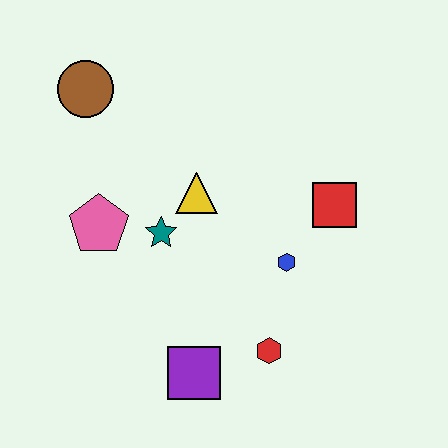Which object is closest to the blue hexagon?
The red square is closest to the blue hexagon.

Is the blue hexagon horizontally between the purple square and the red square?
Yes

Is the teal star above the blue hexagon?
Yes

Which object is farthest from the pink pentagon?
The red square is farthest from the pink pentagon.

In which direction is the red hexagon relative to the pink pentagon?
The red hexagon is to the right of the pink pentagon.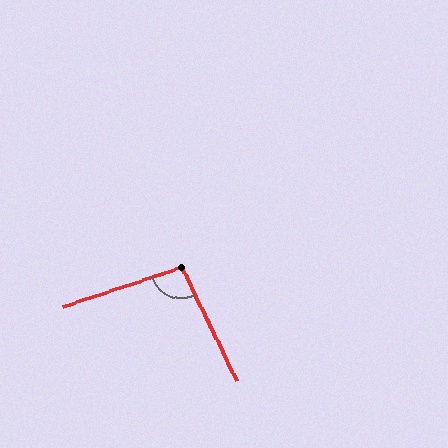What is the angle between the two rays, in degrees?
Approximately 98 degrees.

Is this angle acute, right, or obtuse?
It is obtuse.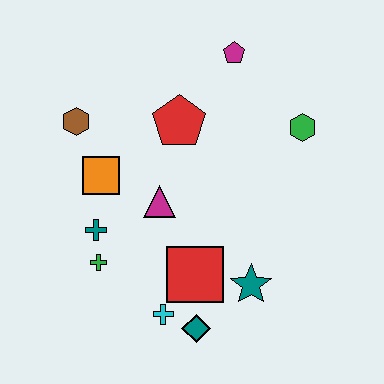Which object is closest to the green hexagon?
The magenta pentagon is closest to the green hexagon.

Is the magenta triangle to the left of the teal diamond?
Yes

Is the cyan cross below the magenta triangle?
Yes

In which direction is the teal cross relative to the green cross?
The teal cross is above the green cross.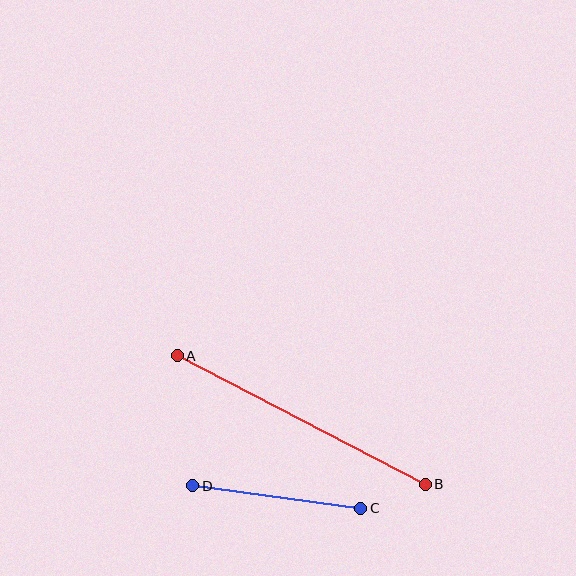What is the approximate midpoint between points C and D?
The midpoint is at approximately (277, 497) pixels.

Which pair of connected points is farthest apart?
Points A and B are farthest apart.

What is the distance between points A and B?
The distance is approximately 279 pixels.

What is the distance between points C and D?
The distance is approximately 169 pixels.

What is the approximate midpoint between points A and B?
The midpoint is at approximately (301, 420) pixels.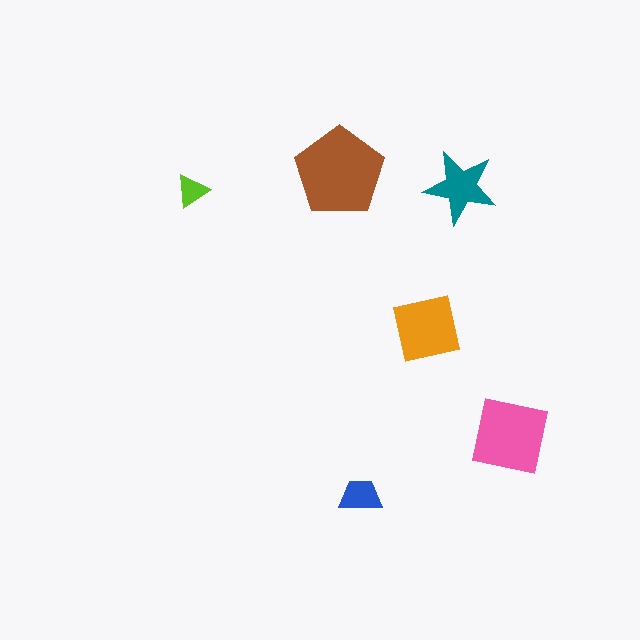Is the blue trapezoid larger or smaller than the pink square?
Smaller.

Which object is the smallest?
The lime triangle.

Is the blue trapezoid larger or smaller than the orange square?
Smaller.